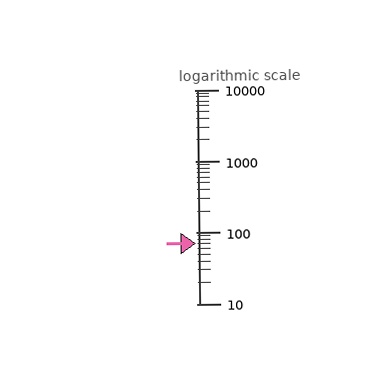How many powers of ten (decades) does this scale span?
The scale spans 3 decades, from 10 to 10000.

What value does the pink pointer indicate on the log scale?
The pointer indicates approximately 70.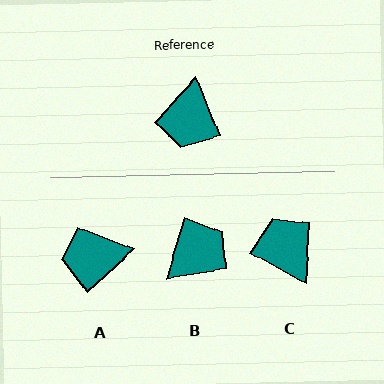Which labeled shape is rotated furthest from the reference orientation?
B, about 141 degrees away.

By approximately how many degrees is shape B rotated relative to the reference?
Approximately 141 degrees counter-clockwise.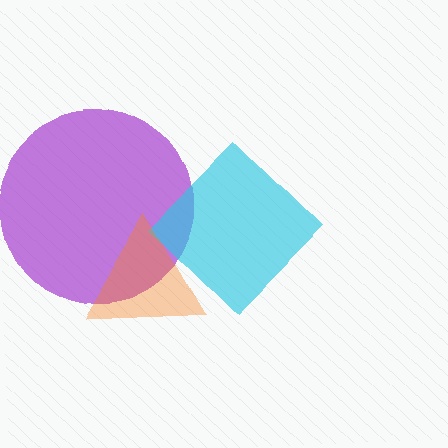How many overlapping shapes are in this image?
There are 3 overlapping shapes in the image.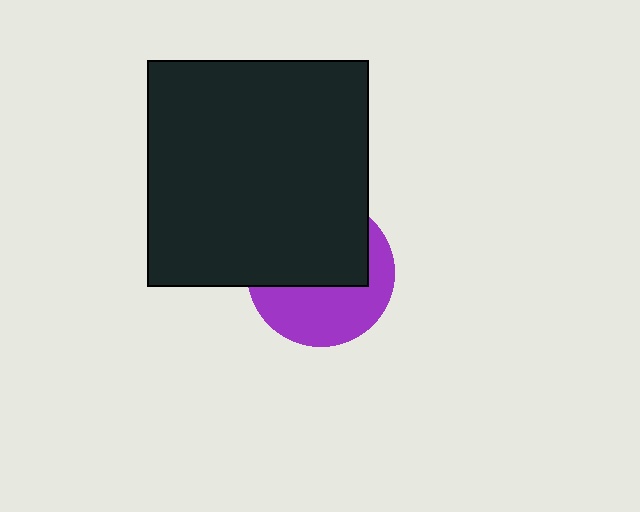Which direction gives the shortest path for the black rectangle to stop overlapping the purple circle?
Moving up gives the shortest separation.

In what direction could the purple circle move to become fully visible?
The purple circle could move down. That would shift it out from behind the black rectangle entirely.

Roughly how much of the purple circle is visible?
About half of it is visible (roughly 46%).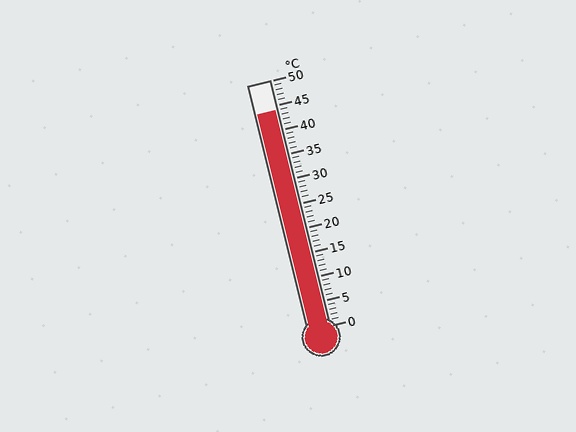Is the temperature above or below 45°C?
The temperature is below 45°C.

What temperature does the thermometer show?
The thermometer shows approximately 44°C.